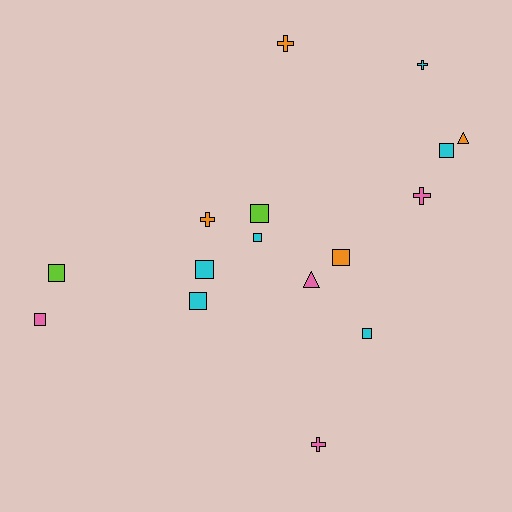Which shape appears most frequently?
Square, with 9 objects.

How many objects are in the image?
There are 16 objects.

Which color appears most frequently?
Cyan, with 6 objects.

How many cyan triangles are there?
There are no cyan triangles.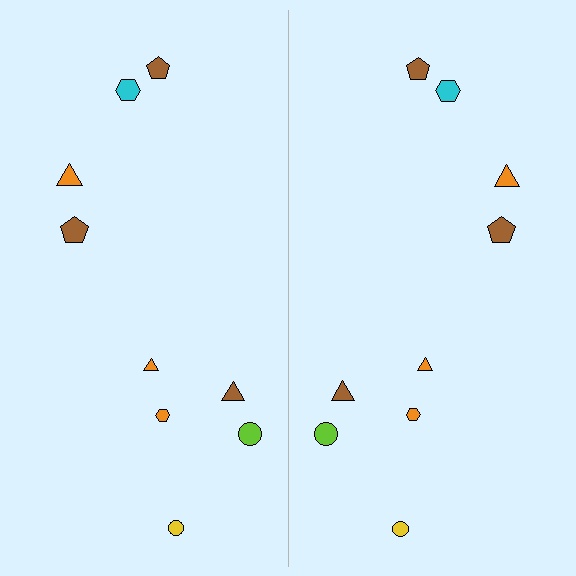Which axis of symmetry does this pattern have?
The pattern has a vertical axis of symmetry running through the center of the image.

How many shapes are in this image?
There are 18 shapes in this image.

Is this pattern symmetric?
Yes, this pattern has bilateral (reflection) symmetry.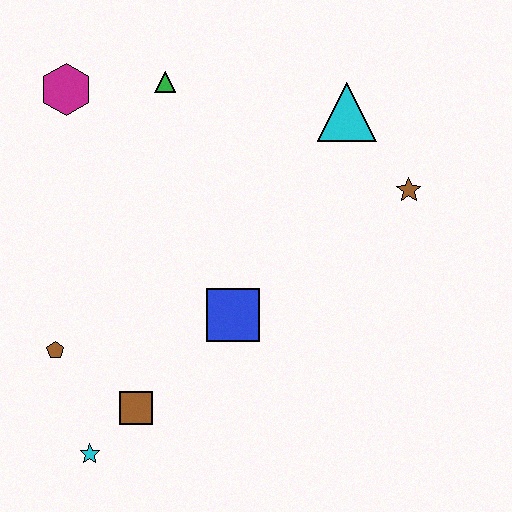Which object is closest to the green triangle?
The magenta hexagon is closest to the green triangle.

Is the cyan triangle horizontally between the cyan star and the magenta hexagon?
No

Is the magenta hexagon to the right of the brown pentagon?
Yes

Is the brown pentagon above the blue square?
No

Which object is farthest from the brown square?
The cyan triangle is farthest from the brown square.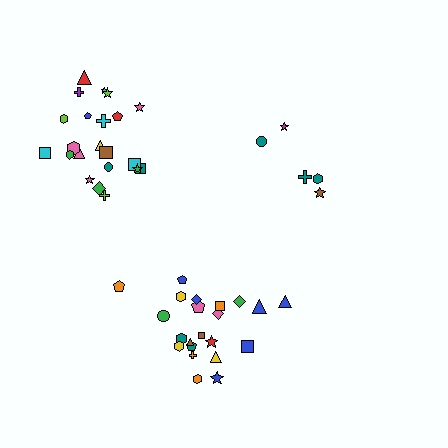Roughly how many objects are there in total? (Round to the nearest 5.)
Roughly 50 objects in total.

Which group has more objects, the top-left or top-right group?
The top-left group.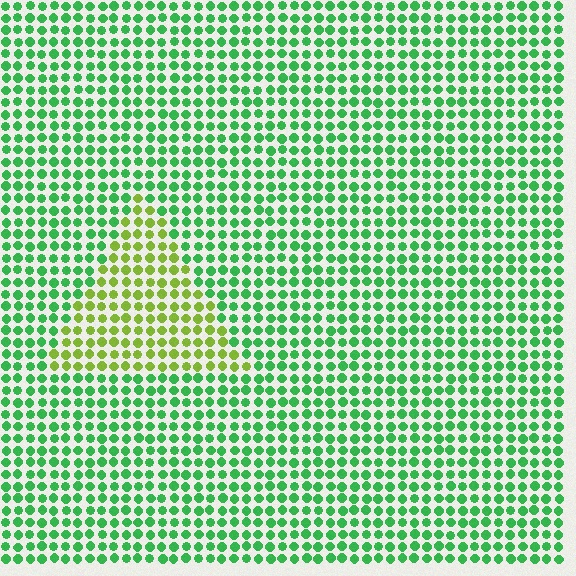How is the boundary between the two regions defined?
The boundary is defined purely by a slight shift in hue (about 46 degrees). Spacing, size, and orientation are identical on both sides.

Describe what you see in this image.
The image is filled with small green elements in a uniform arrangement. A triangle-shaped region is visible where the elements are tinted to a slightly different hue, forming a subtle color boundary.